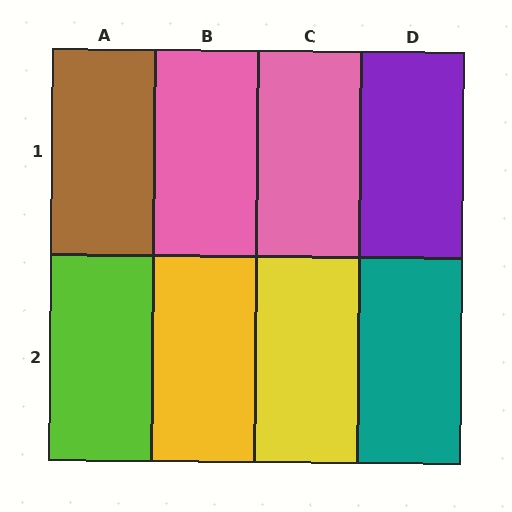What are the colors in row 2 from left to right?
Lime, yellow, yellow, teal.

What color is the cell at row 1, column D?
Purple.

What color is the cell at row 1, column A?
Brown.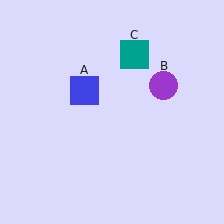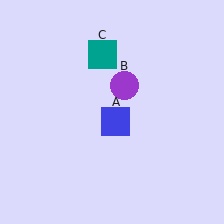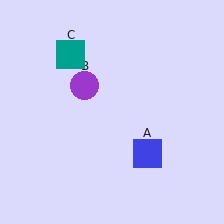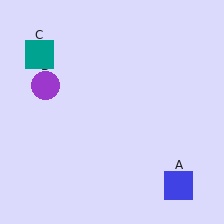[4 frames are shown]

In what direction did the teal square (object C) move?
The teal square (object C) moved left.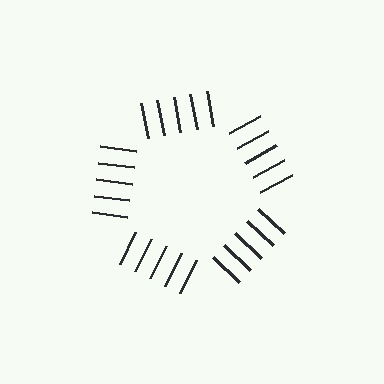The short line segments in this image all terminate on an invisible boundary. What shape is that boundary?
An illusory pentagon — the line segments terminate on its edges but no continuous stroke is drawn.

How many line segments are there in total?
25 — 5 along each of the 5 edges.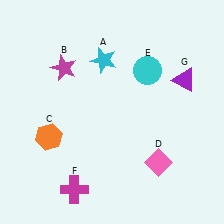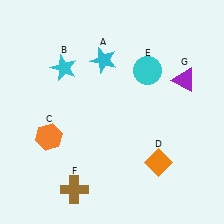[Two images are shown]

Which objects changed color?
B changed from magenta to cyan. D changed from pink to orange. F changed from magenta to brown.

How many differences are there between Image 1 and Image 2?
There are 3 differences between the two images.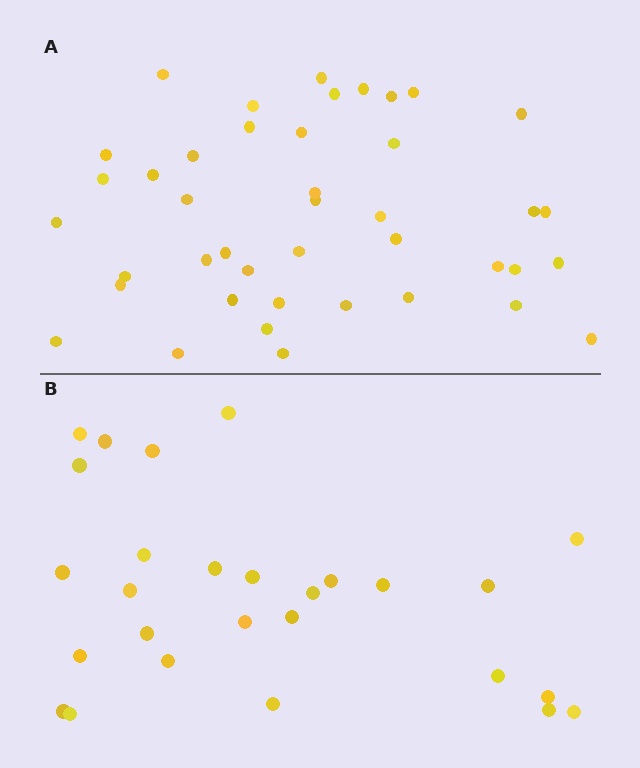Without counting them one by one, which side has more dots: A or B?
Region A (the top region) has more dots.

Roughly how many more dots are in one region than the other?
Region A has approximately 15 more dots than region B.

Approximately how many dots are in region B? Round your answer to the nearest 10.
About 30 dots. (The exact count is 27, which rounds to 30.)